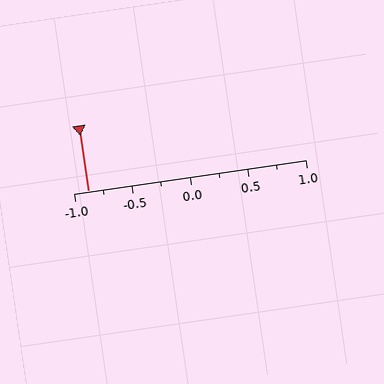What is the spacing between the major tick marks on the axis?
The major ticks are spaced 0.5 apart.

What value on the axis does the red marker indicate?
The marker indicates approximately -0.88.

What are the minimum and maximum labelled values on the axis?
The axis runs from -1.0 to 1.0.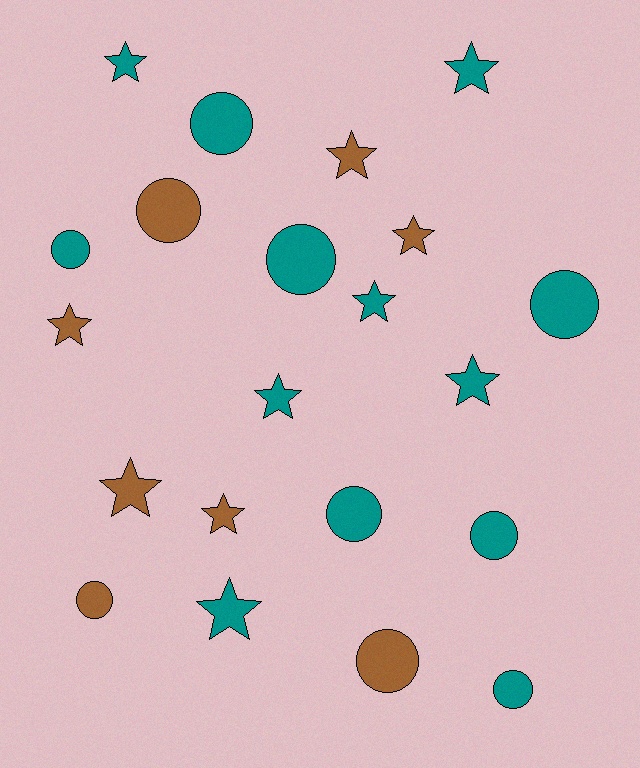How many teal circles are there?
There are 7 teal circles.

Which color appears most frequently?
Teal, with 13 objects.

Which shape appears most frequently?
Star, with 11 objects.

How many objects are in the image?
There are 21 objects.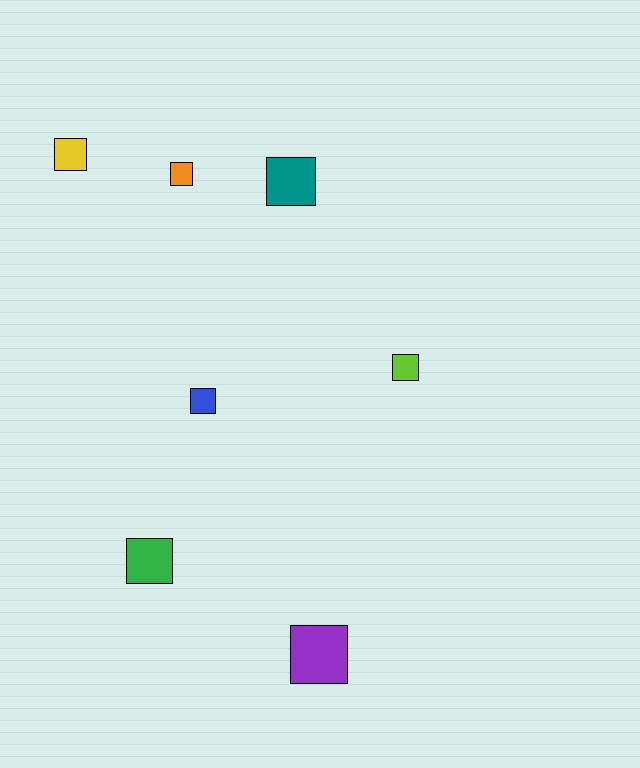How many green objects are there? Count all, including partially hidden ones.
There is 1 green object.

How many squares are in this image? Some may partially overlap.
There are 7 squares.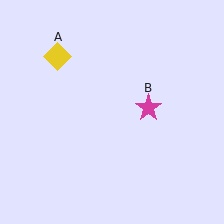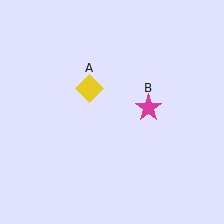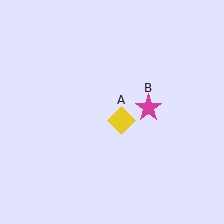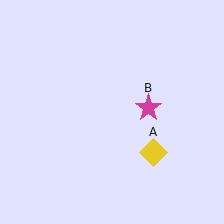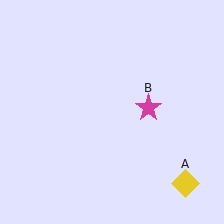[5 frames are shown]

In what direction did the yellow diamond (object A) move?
The yellow diamond (object A) moved down and to the right.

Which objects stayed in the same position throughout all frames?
Magenta star (object B) remained stationary.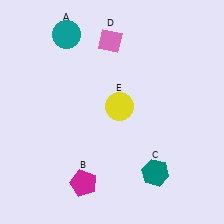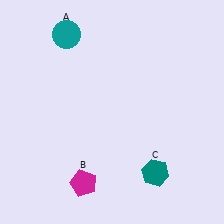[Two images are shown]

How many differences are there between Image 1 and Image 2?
There are 2 differences between the two images.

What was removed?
The yellow circle (E), the pink diamond (D) were removed in Image 2.